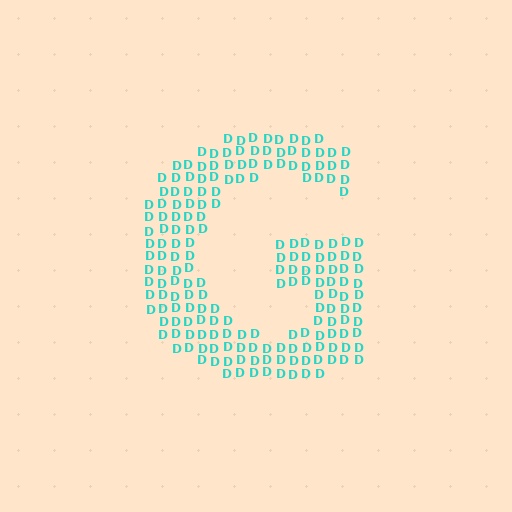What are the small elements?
The small elements are letter D's.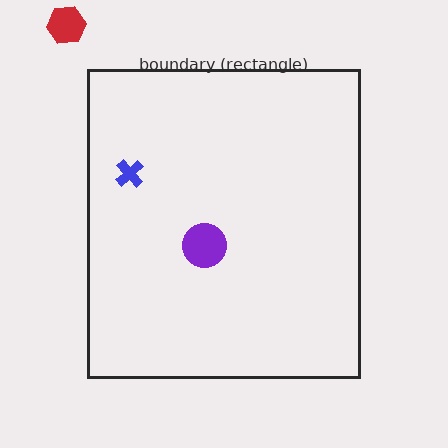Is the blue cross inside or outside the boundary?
Inside.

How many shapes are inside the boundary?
2 inside, 1 outside.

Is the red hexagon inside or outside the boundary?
Outside.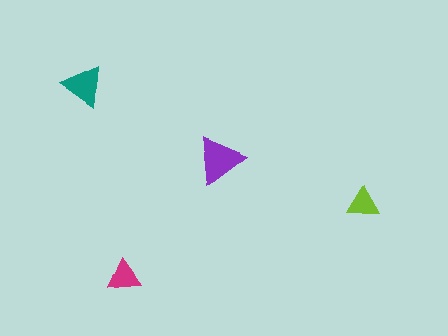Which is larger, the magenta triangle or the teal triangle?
The teal one.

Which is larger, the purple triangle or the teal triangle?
The purple one.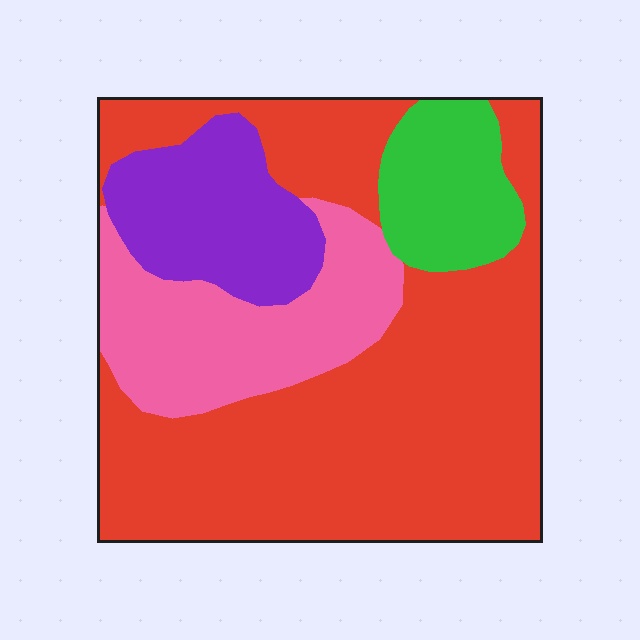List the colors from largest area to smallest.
From largest to smallest: red, pink, purple, green.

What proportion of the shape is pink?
Pink takes up about one fifth (1/5) of the shape.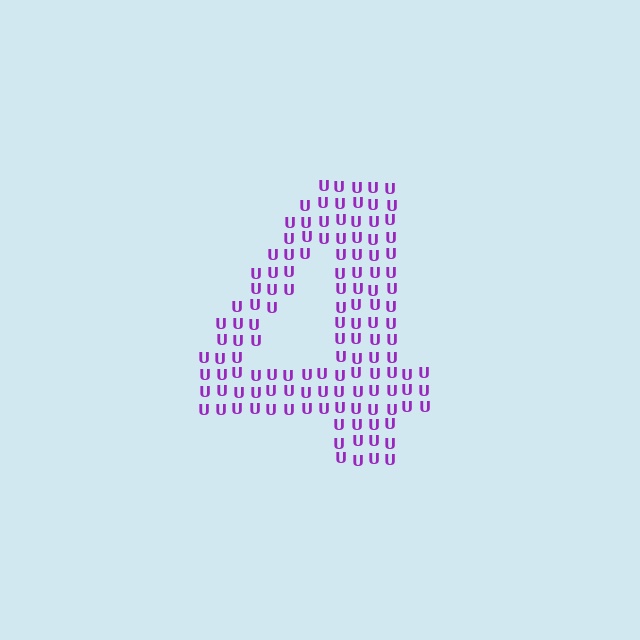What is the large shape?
The large shape is the digit 4.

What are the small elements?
The small elements are letter U's.